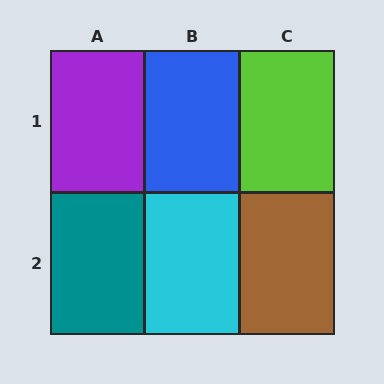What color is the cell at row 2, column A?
Teal.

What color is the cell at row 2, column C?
Brown.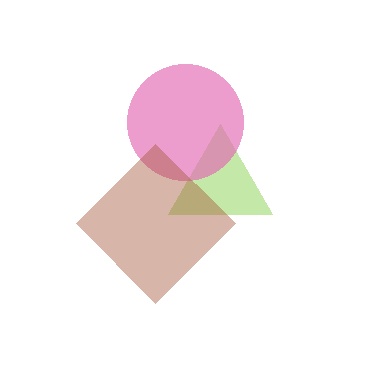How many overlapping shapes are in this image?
There are 3 overlapping shapes in the image.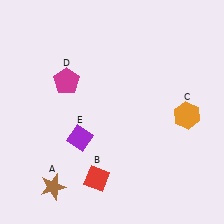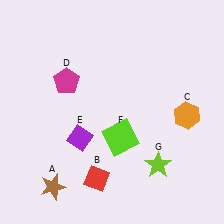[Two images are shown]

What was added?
A lime square (F), a lime star (G) were added in Image 2.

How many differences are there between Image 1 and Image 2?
There are 2 differences between the two images.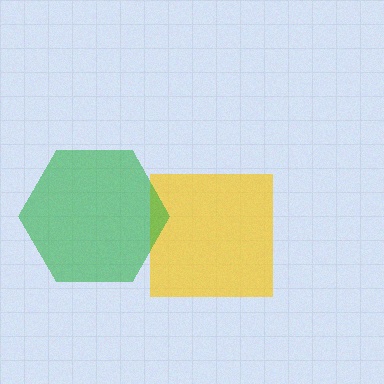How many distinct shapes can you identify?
There are 2 distinct shapes: a yellow square, a green hexagon.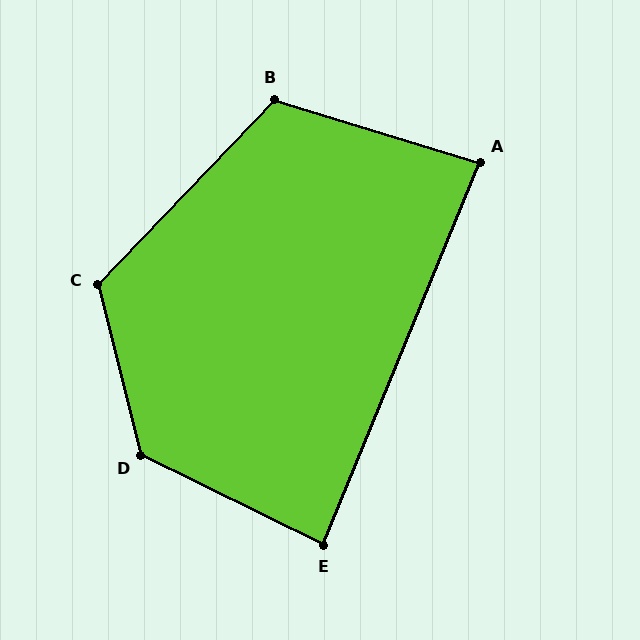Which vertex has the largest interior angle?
D, at approximately 130 degrees.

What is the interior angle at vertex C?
Approximately 122 degrees (obtuse).